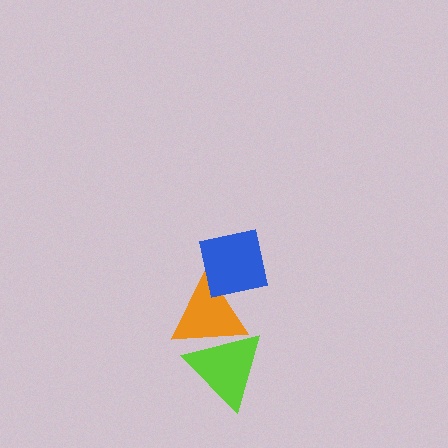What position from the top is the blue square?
The blue square is 1st from the top.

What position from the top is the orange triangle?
The orange triangle is 2nd from the top.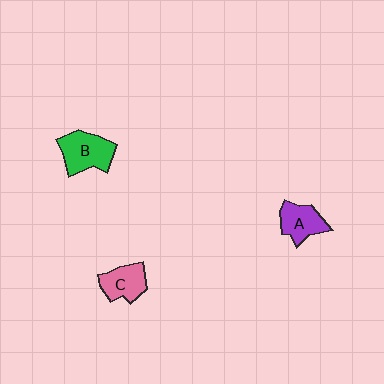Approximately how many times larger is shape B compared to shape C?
Approximately 1.3 times.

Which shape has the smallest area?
Shape A (purple).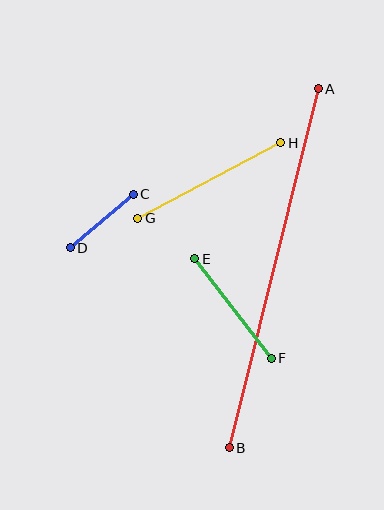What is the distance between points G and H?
The distance is approximately 162 pixels.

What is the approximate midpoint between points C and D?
The midpoint is at approximately (102, 221) pixels.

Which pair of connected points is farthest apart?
Points A and B are farthest apart.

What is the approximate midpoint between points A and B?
The midpoint is at approximately (274, 268) pixels.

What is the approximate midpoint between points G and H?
The midpoint is at approximately (209, 181) pixels.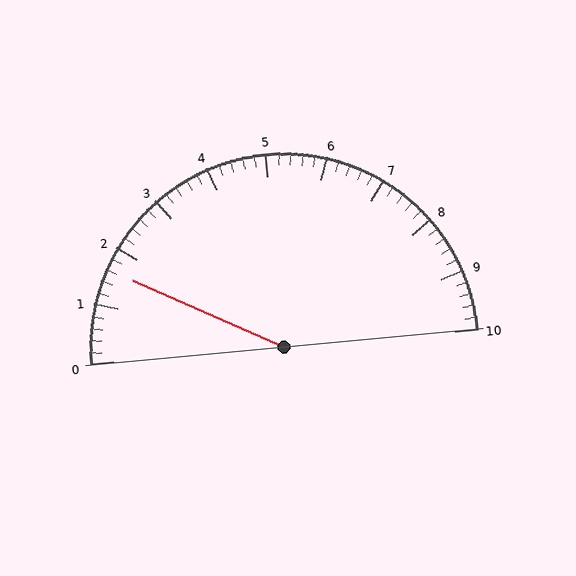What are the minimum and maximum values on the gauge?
The gauge ranges from 0 to 10.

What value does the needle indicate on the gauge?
The needle indicates approximately 1.6.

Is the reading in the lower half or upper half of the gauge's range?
The reading is in the lower half of the range (0 to 10).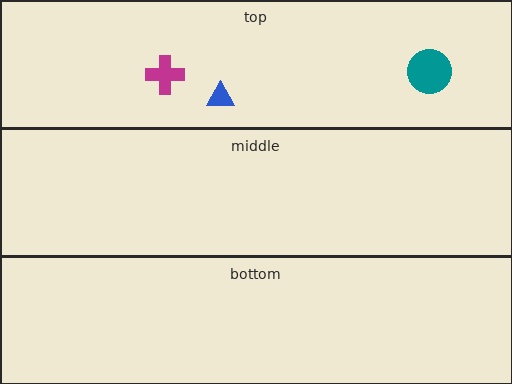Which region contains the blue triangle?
The top region.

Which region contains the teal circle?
The top region.